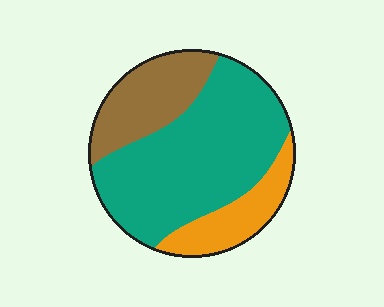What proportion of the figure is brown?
Brown takes up about one quarter (1/4) of the figure.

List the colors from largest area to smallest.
From largest to smallest: teal, brown, orange.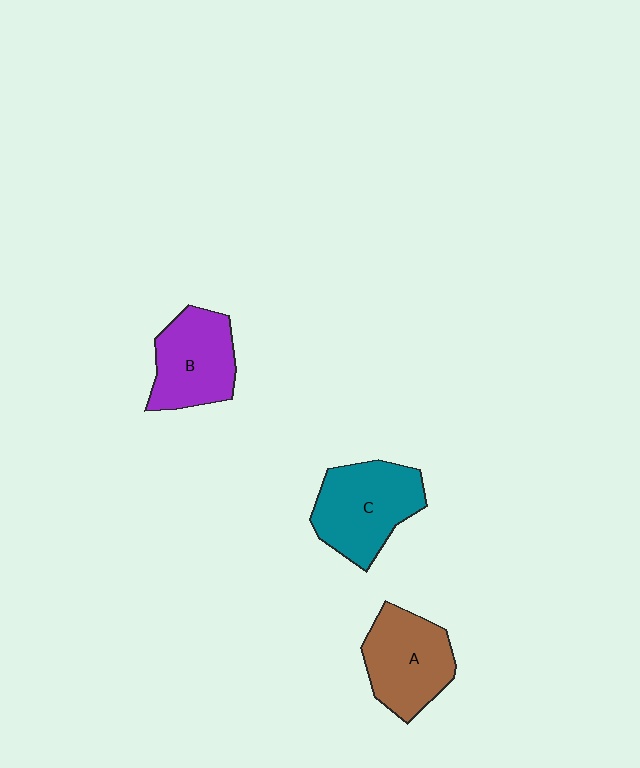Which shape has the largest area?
Shape C (teal).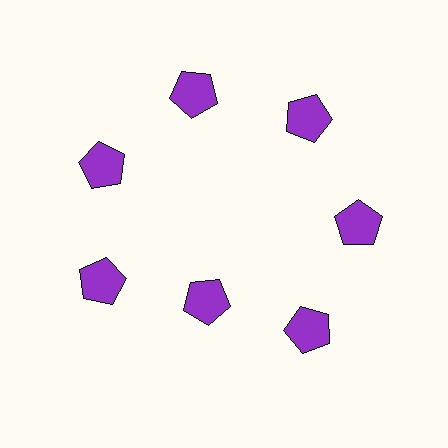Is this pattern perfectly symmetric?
No. The 7 purple pentagons are arranged in a ring, but one element near the 6 o'clock position is pulled inward toward the center, breaking the 7-fold rotational symmetry.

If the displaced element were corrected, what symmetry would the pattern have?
It would have 7-fold rotational symmetry — the pattern would map onto itself every 51 degrees.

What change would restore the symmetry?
The symmetry would be restored by moving it outward, back onto the ring so that all 7 pentagons sit at equal angles and equal distance from the center.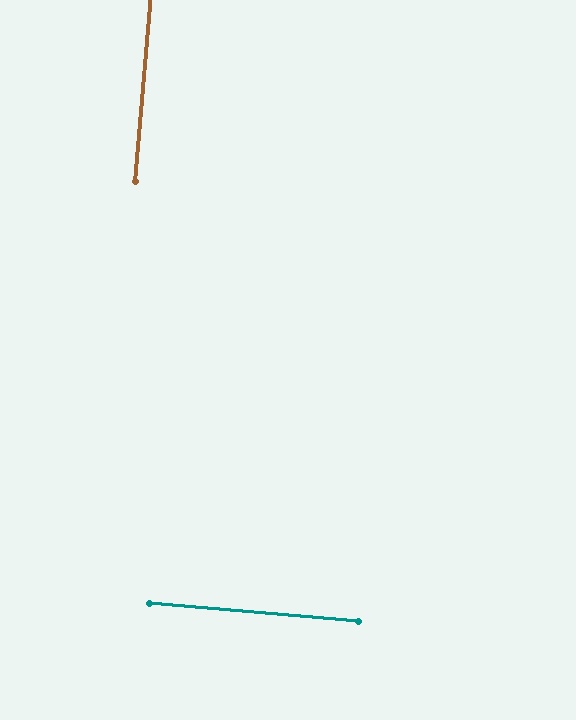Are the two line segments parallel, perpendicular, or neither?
Perpendicular — they meet at approximately 90°.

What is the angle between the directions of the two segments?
Approximately 90 degrees.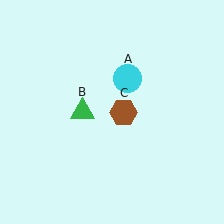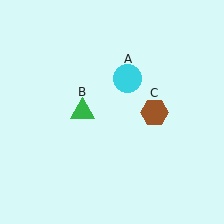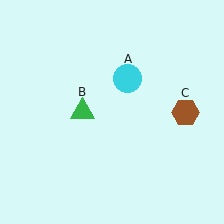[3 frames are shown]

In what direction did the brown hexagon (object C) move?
The brown hexagon (object C) moved right.